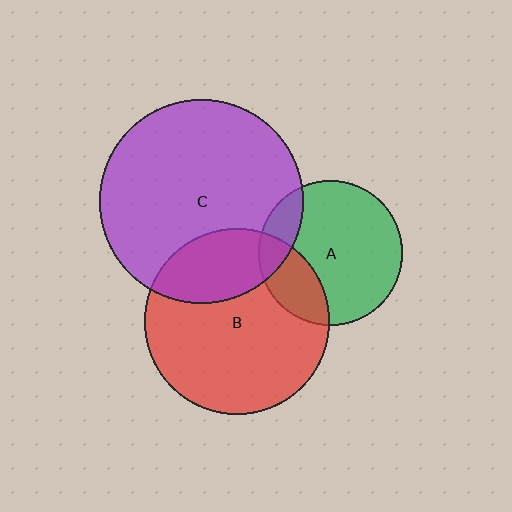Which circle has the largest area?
Circle C (purple).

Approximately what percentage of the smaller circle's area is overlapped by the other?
Approximately 25%.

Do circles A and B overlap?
Yes.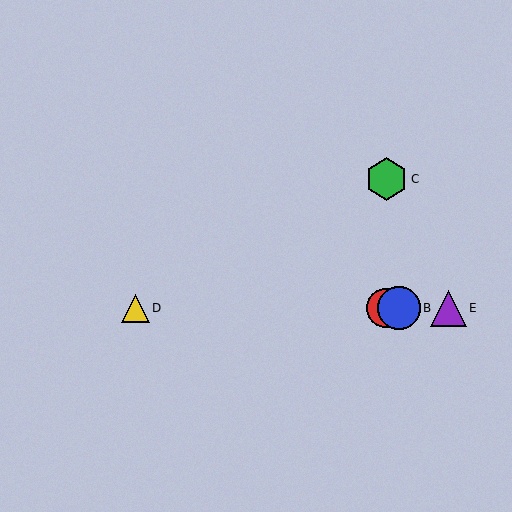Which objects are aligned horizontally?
Objects A, B, D, E are aligned horizontally.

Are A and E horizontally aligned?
Yes, both are at y≈308.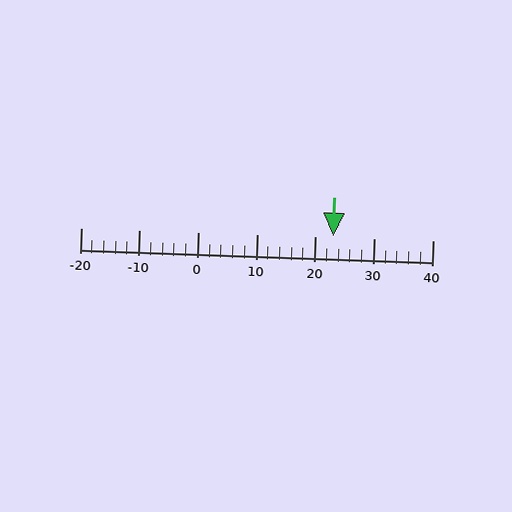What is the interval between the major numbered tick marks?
The major tick marks are spaced 10 units apart.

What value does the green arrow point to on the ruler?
The green arrow points to approximately 23.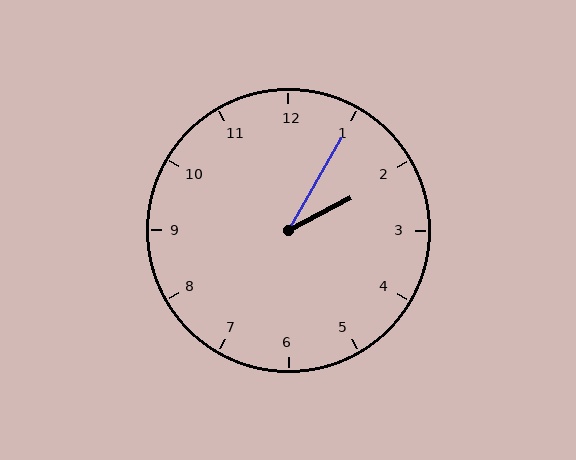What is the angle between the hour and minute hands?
Approximately 32 degrees.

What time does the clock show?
2:05.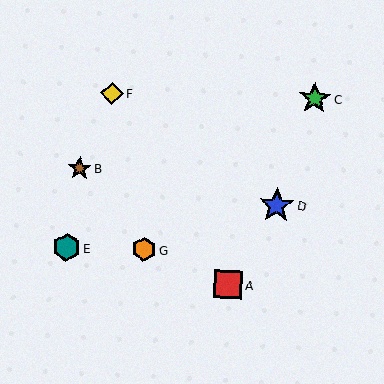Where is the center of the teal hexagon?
The center of the teal hexagon is at (67, 247).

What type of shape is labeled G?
Shape G is an orange hexagon.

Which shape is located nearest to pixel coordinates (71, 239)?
The teal hexagon (labeled E) at (67, 247) is nearest to that location.